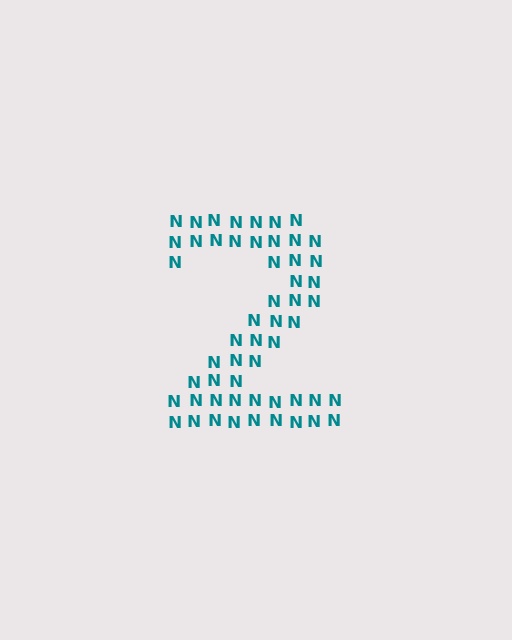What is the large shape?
The large shape is the digit 2.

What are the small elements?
The small elements are letter N's.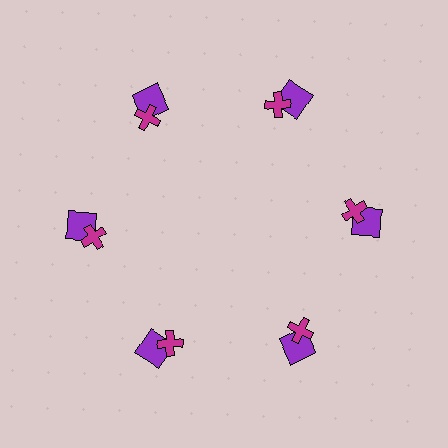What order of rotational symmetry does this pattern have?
This pattern has 6-fold rotational symmetry.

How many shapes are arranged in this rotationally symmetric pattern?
There are 12 shapes, arranged in 6 groups of 2.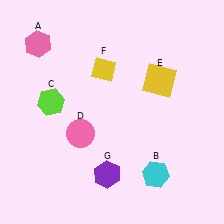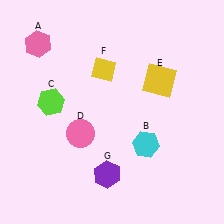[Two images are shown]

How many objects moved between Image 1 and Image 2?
1 object moved between the two images.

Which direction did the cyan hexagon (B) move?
The cyan hexagon (B) moved up.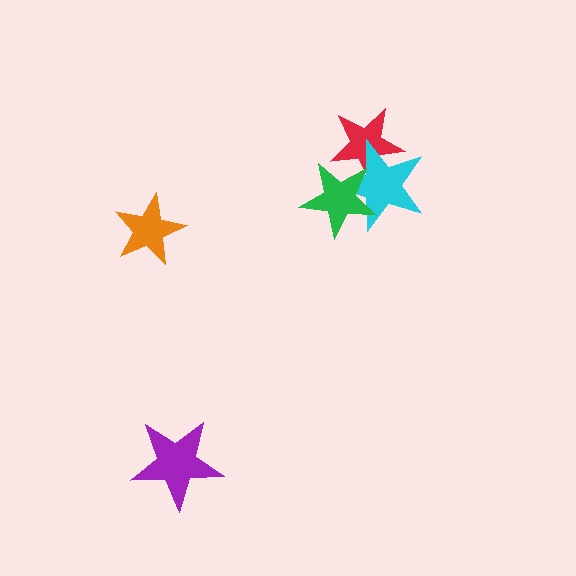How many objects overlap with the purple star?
0 objects overlap with the purple star.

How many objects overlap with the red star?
2 objects overlap with the red star.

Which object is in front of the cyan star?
The green star is in front of the cyan star.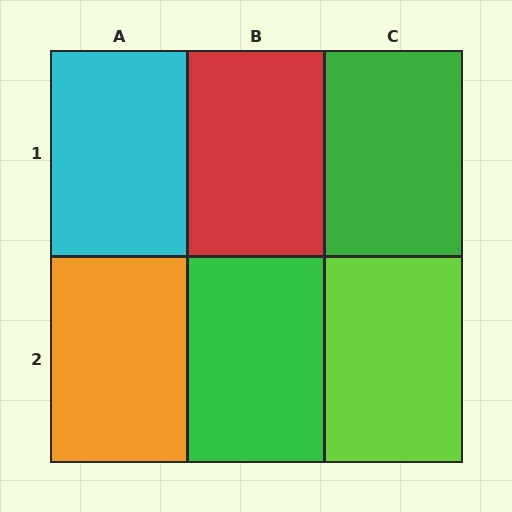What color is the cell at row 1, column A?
Cyan.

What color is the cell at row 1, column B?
Red.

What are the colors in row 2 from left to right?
Orange, green, lime.